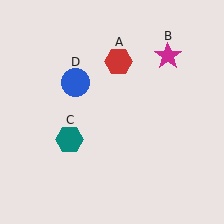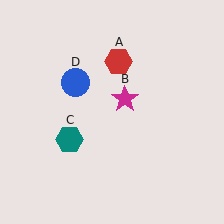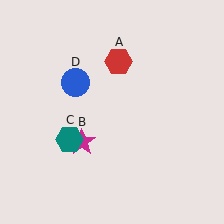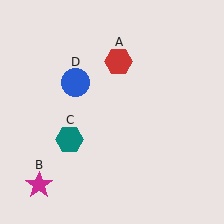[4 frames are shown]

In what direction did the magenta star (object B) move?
The magenta star (object B) moved down and to the left.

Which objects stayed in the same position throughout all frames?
Red hexagon (object A) and teal hexagon (object C) and blue circle (object D) remained stationary.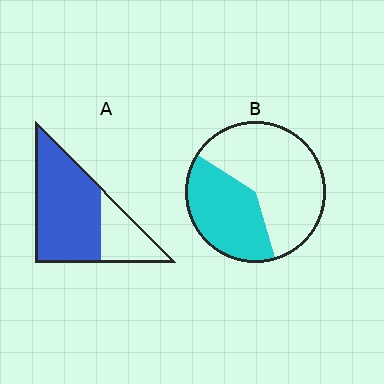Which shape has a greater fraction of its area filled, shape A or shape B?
Shape A.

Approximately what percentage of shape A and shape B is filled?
A is approximately 70% and B is approximately 40%.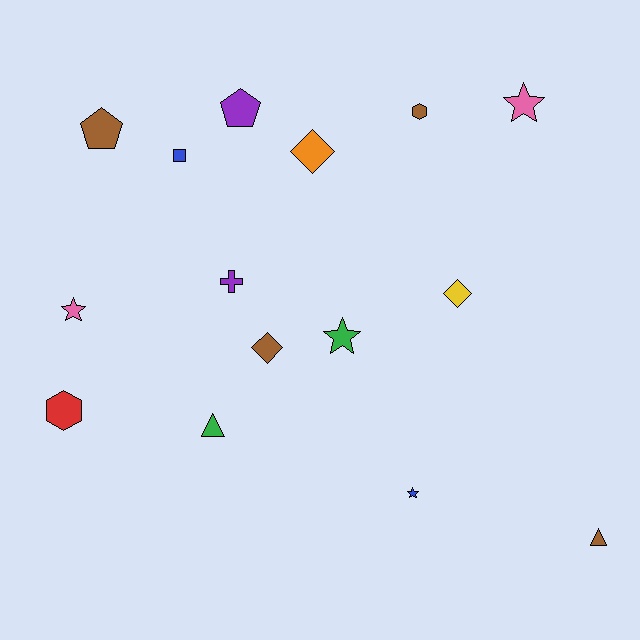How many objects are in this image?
There are 15 objects.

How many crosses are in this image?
There is 1 cross.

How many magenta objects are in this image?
There are no magenta objects.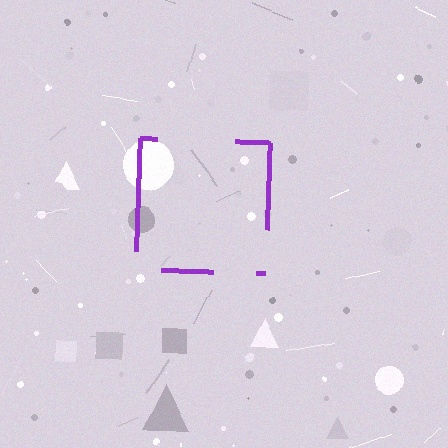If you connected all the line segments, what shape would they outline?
They would outline a square.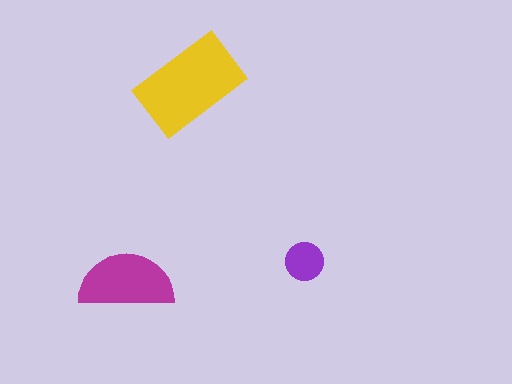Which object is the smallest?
The purple circle.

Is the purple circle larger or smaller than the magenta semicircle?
Smaller.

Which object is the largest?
The yellow rectangle.